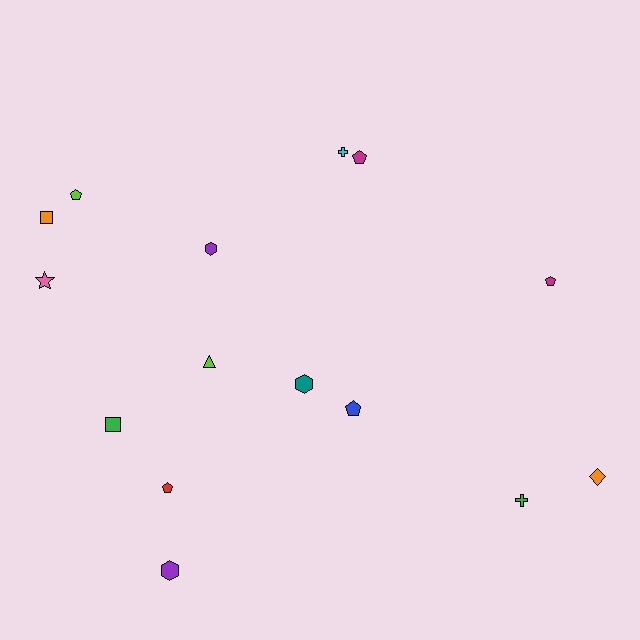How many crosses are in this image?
There are 2 crosses.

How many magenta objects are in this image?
There are 2 magenta objects.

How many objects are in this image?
There are 15 objects.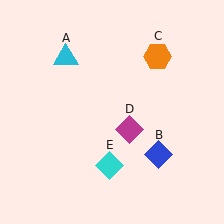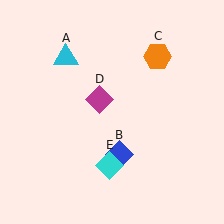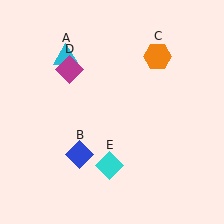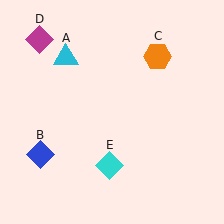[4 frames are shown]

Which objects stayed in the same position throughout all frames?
Cyan triangle (object A) and orange hexagon (object C) and cyan diamond (object E) remained stationary.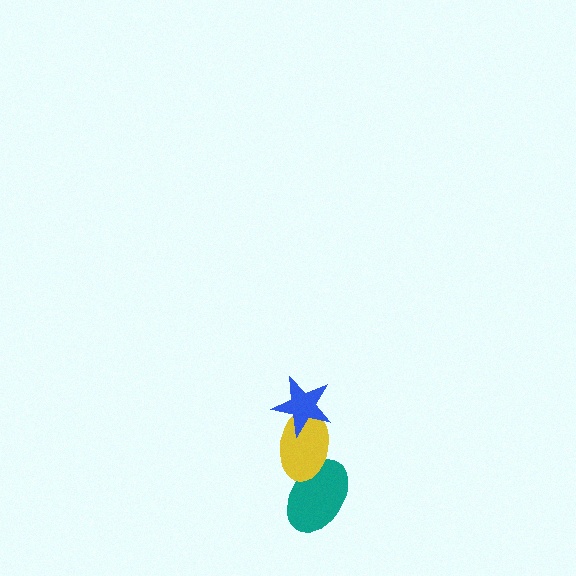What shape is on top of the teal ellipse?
The yellow ellipse is on top of the teal ellipse.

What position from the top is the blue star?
The blue star is 1st from the top.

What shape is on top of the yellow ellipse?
The blue star is on top of the yellow ellipse.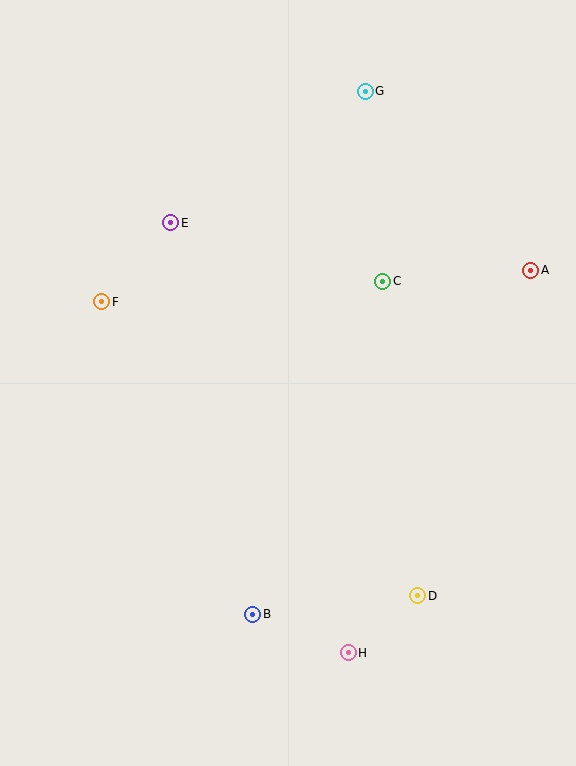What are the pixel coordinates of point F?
Point F is at (102, 302).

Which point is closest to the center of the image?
Point C at (383, 281) is closest to the center.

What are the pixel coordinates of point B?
Point B is at (253, 614).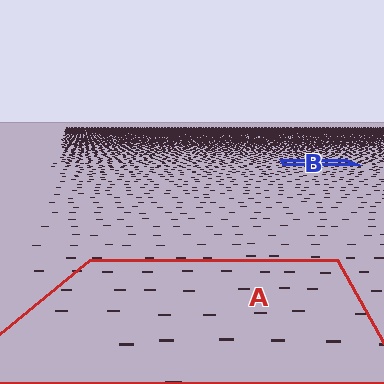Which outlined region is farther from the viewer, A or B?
Region B is farther from the viewer — the texture elements inside it appear smaller and more densely packed.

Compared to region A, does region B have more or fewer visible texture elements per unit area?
Region B has more texture elements per unit area — they are packed more densely because it is farther away.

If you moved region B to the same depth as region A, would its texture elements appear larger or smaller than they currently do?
They would appear larger. At a closer depth, the same texture elements are projected at a bigger on-screen size.